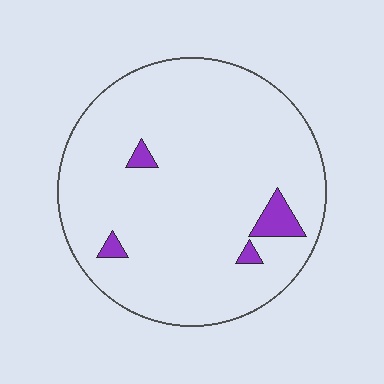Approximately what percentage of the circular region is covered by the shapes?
Approximately 5%.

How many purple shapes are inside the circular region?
4.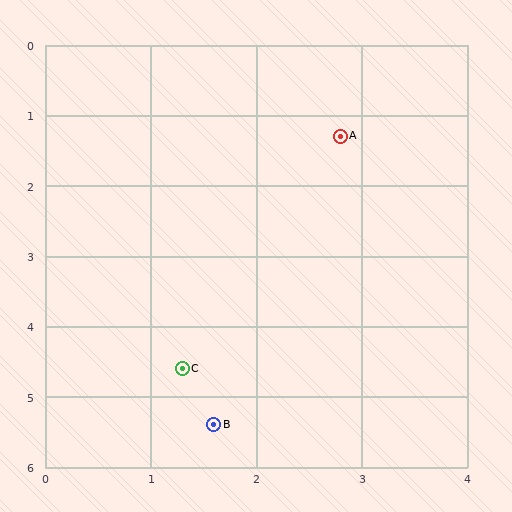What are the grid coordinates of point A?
Point A is at approximately (2.8, 1.3).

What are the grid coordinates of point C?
Point C is at approximately (1.3, 4.6).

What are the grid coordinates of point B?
Point B is at approximately (1.6, 5.4).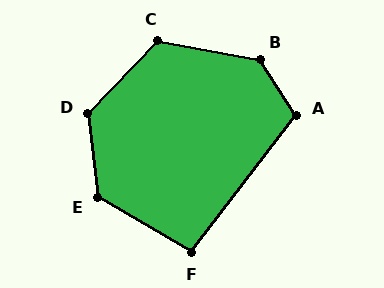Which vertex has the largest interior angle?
B, at approximately 133 degrees.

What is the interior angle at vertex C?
Approximately 123 degrees (obtuse).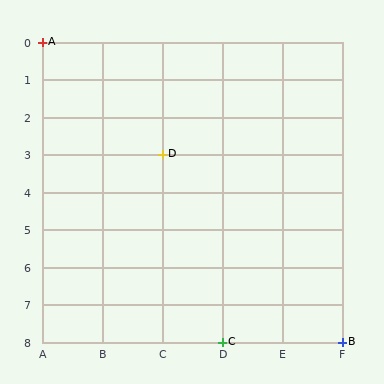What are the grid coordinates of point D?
Point D is at grid coordinates (C, 3).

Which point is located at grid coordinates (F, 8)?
Point B is at (F, 8).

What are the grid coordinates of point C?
Point C is at grid coordinates (D, 8).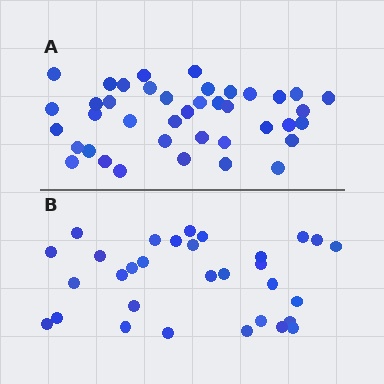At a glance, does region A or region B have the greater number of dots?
Region A (the top region) has more dots.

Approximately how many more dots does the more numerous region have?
Region A has roughly 8 or so more dots than region B.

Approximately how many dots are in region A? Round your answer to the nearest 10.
About 40 dots.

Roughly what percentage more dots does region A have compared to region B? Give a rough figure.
About 30% more.